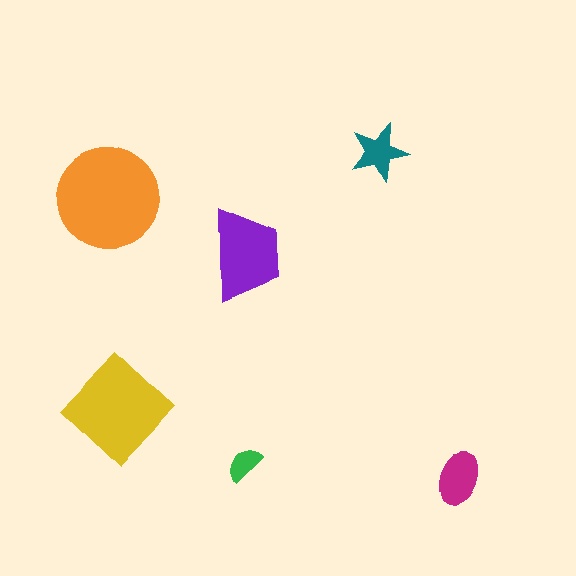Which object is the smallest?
The green semicircle.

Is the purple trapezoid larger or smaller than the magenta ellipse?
Larger.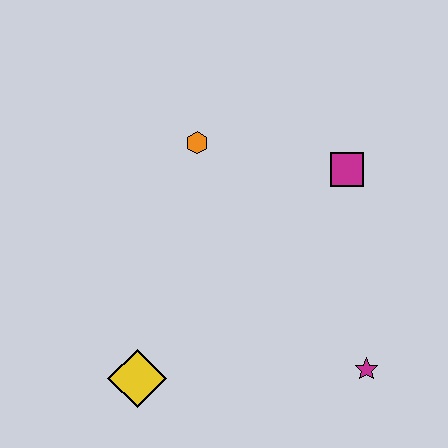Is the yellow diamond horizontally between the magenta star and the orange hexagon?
No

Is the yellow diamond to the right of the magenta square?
No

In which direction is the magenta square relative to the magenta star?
The magenta square is above the magenta star.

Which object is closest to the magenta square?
The orange hexagon is closest to the magenta square.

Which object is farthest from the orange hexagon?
The magenta star is farthest from the orange hexagon.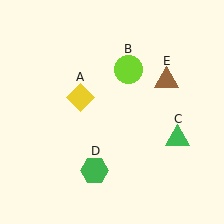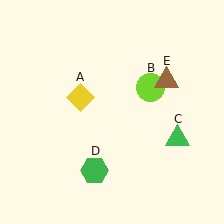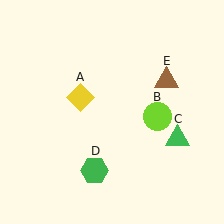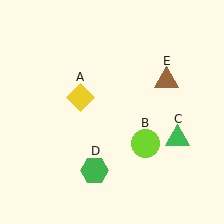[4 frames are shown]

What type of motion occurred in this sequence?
The lime circle (object B) rotated clockwise around the center of the scene.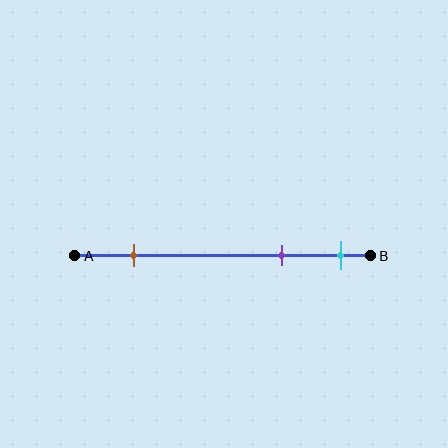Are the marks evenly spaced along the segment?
No, the marks are not evenly spaced.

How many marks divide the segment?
There are 3 marks dividing the segment.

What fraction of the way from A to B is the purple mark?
The purple mark is approximately 70% (0.7) of the way from A to B.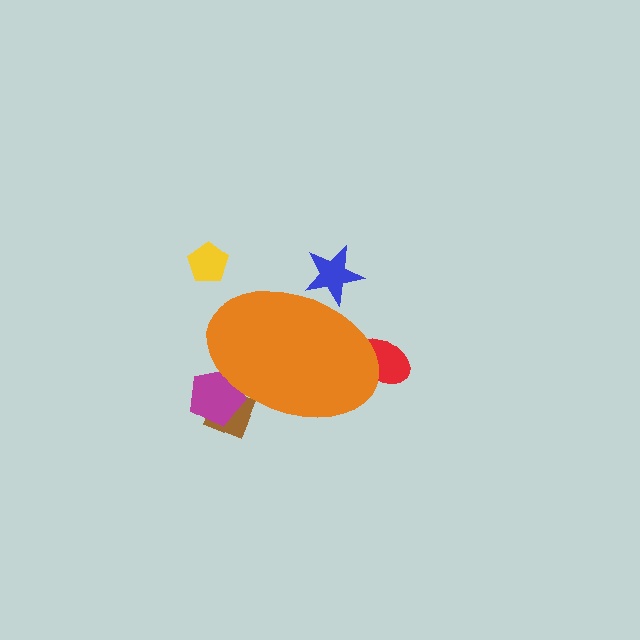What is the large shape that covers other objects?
An orange ellipse.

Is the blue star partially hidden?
Yes, the blue star is partially hidden behind the orange ellipse.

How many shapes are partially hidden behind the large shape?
4 shapes are partially hidden.